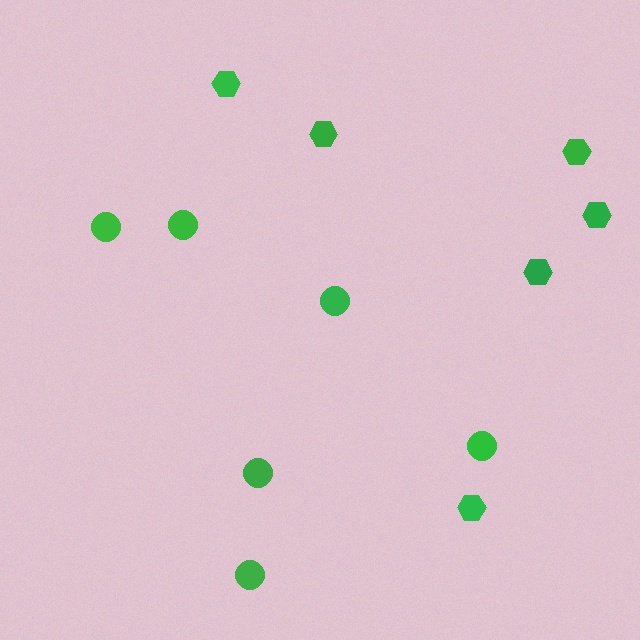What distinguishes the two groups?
There are 2 groups: one group of hexagons (6) and one group of circles (6).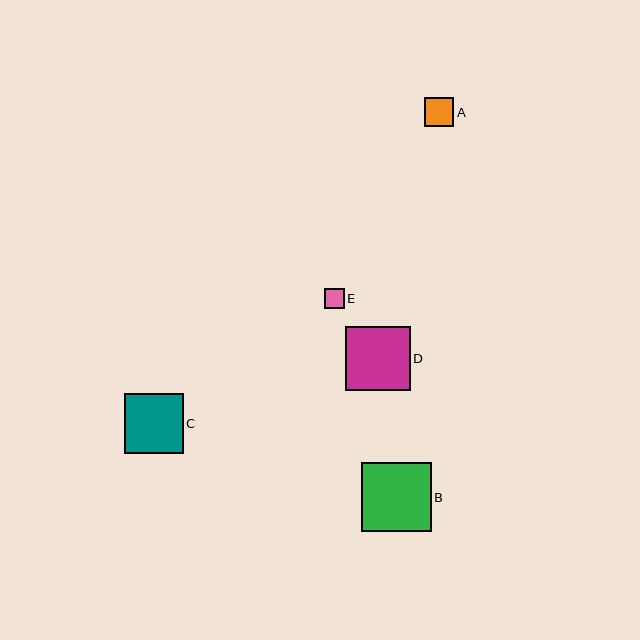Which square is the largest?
Square B is the largest with a size of approximately 69 pixels.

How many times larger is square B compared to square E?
Square B is approximately 3.5 times the size of square E.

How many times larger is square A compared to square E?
Square A is approximately 1.5 times the size of square E.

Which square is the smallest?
Square E is the smallest with a size of approximately 20 pixels.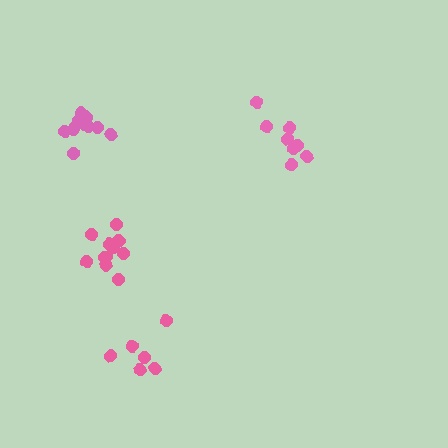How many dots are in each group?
Group 1: 11 dots, Group 2: 6 dots, Group 3: 12 dots, Group 4: 8 dots (37 total).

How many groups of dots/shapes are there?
There are 4 groups.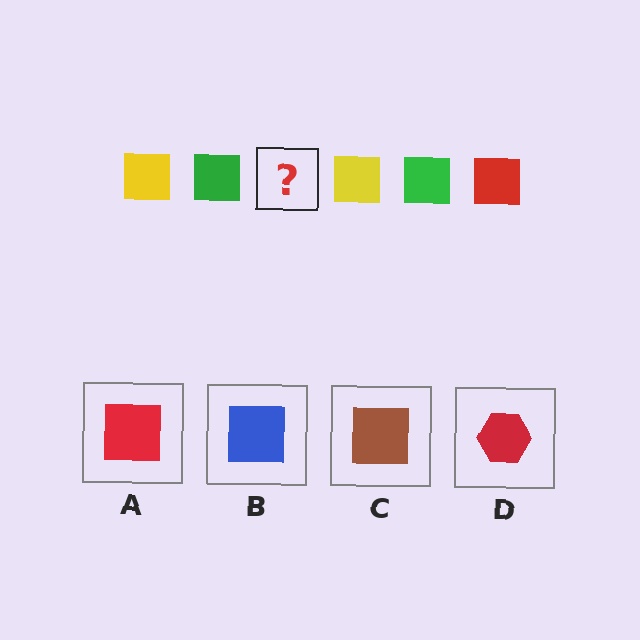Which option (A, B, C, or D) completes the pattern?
A.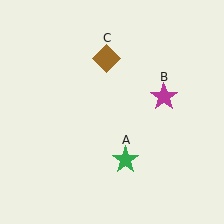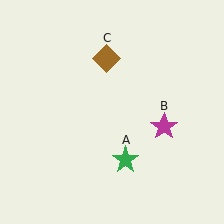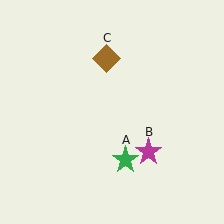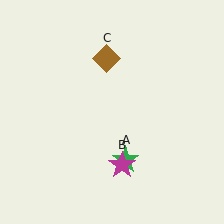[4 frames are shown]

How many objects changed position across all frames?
1 object changed position: magenta star (object B).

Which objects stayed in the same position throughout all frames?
Green star (object A) and brown diamond (object C) remained stationary.